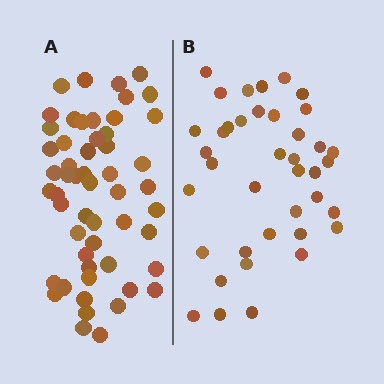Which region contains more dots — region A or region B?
Region A (the left region) has more dots.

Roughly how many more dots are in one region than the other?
Region A has approximately 15 more dots than region B.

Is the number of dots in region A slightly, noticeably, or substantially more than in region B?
Region A has noticeably more, but not dramatically so. The ratio is roughly 1.4 to 1.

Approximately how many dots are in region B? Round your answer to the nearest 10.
About 40 dots. (The exact count is 39, which rounds to 40.)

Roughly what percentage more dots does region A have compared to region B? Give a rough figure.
About 40% more.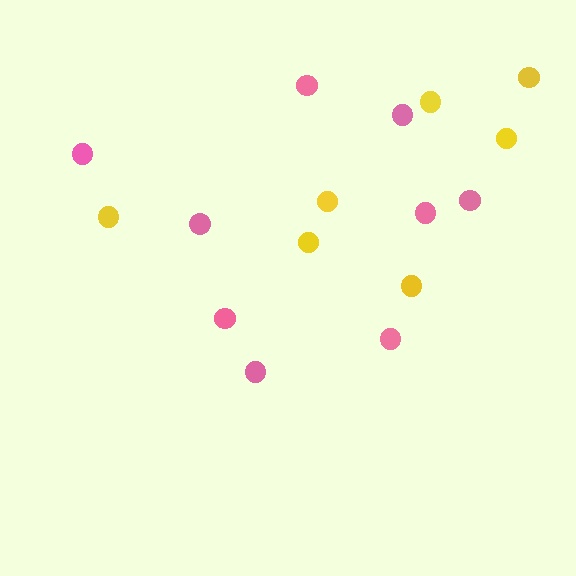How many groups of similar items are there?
There are 2 groups: one group of yellow circles (7) and one group of pink circles (9).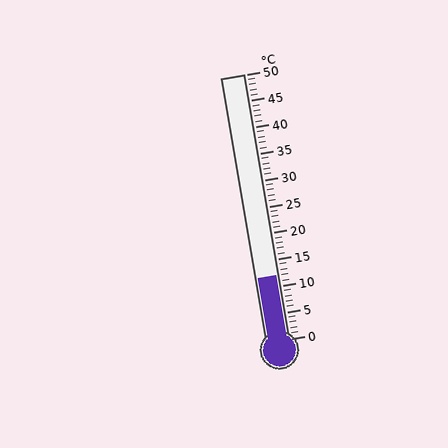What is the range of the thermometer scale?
The thermometer scale ranges from 0°C to 50°C.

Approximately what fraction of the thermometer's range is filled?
The thermometer is filled to approximately 25% of its range.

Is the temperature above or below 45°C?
The temperature is below 45°C.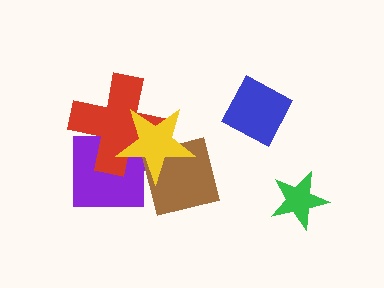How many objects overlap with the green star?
0 objects overlap with the green star.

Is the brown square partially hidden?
Yes, it is partially covered by another shape.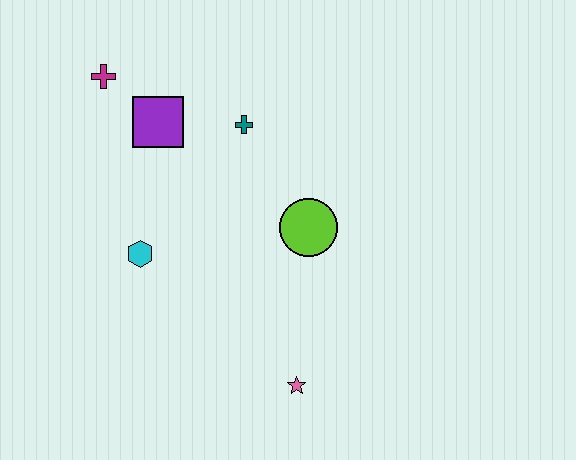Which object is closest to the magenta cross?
The purple square is closest to the magenta cross.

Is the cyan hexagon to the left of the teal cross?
Yes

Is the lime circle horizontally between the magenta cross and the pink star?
No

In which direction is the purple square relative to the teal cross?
The purple square is to the left of the teal cross.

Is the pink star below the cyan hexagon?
Yes